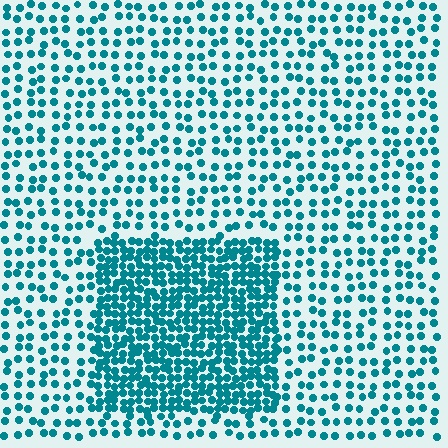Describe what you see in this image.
The image contains small teal elements arranged at two different densities. A rectangle-shaped region is visible where the elements are more densely packed than the surrounding area.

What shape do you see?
I see a rectangle.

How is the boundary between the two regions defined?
The boundary is defined by a change in element density (approximately 2.4x ratio). All elements are the same color, size, and shape.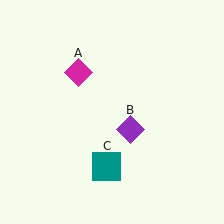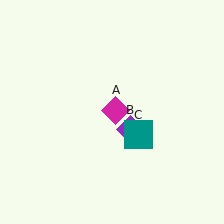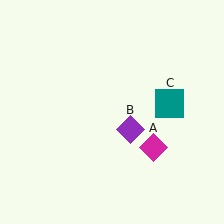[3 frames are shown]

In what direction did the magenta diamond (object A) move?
The magenta diamond (object A) moved down and to the right.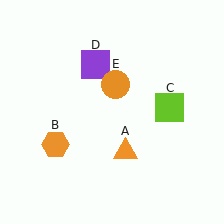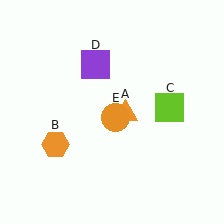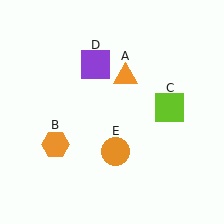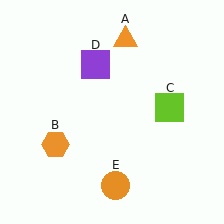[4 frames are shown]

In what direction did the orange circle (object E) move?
The orange circle (object E) moved down.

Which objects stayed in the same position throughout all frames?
Orange hexagon (object B) and lime square (object C) and purple square (object D) remained stationary.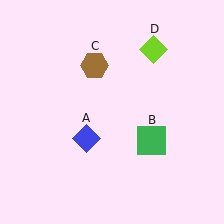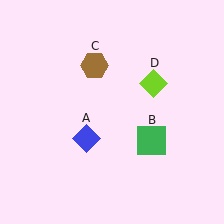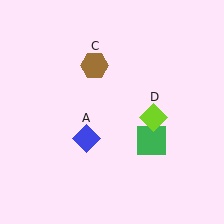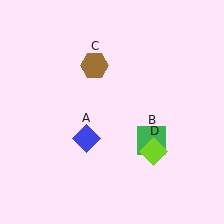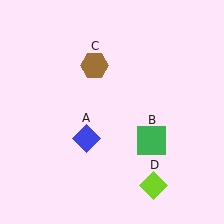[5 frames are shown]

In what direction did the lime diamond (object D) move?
The lime diamond (object D) moved down.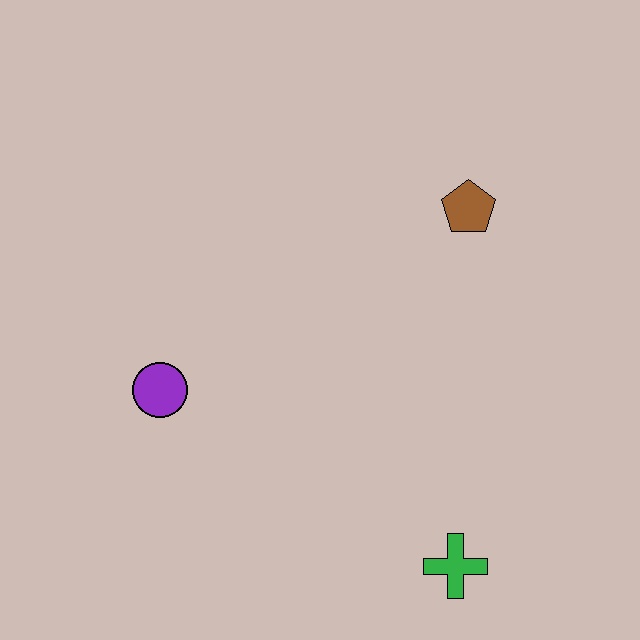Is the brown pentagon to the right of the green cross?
Yes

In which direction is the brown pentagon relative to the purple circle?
The brown pentagon is to the right of the purple circle.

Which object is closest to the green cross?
The purple circle is closest to the green cross.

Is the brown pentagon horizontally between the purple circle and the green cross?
No